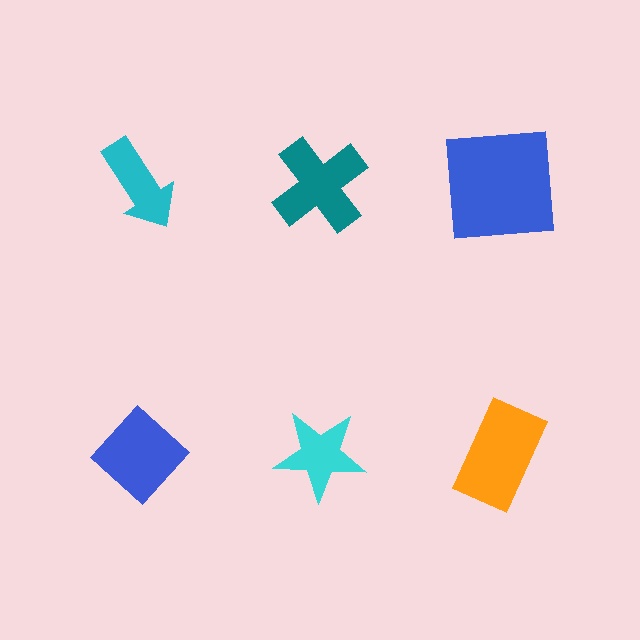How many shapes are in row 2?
3 shapes.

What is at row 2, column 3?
An orange rectangle.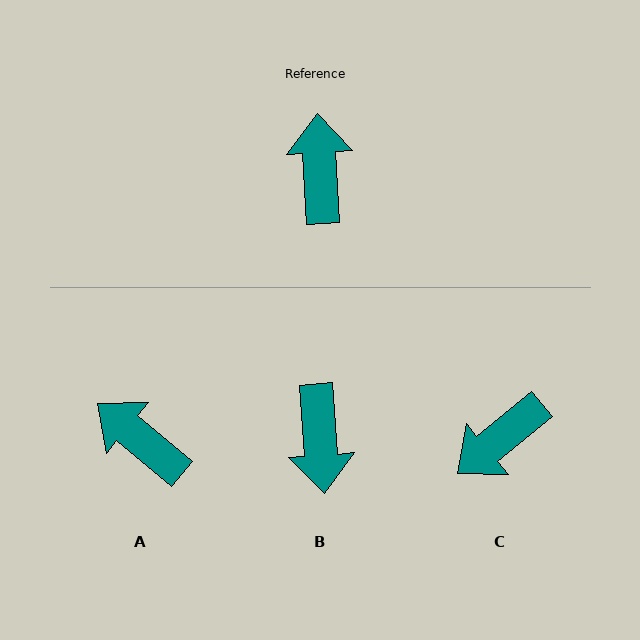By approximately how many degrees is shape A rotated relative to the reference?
Approximately 47 degrees counter-clockwise.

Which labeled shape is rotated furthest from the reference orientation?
B, about 179 degrees away.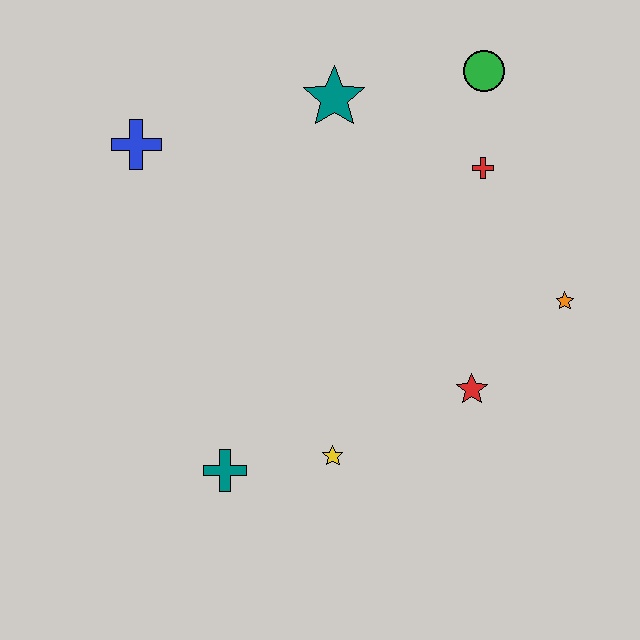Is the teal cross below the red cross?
Yes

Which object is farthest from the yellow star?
The green circle is farthest from the yellow star.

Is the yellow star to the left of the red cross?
Yes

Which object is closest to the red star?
The orange star is closest to the red star.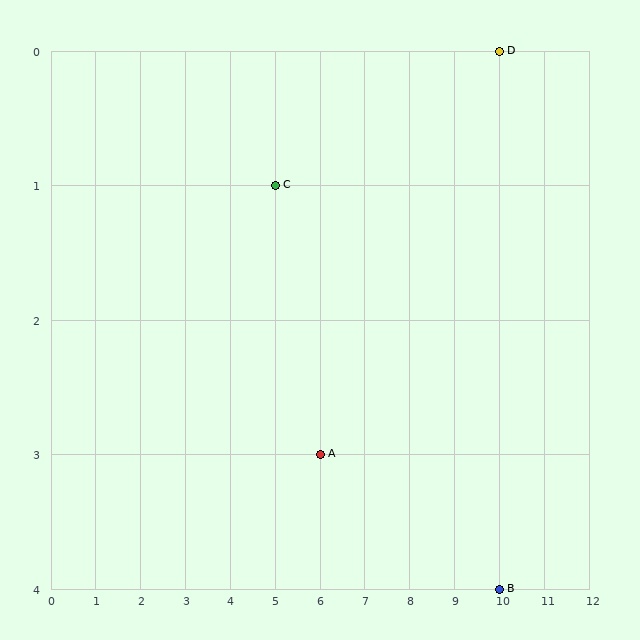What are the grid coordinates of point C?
Point C is at grid coordinates (5, 1).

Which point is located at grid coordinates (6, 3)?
Point A is at (6, 3).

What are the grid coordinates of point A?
Point A is at grid coordinates (6, 3).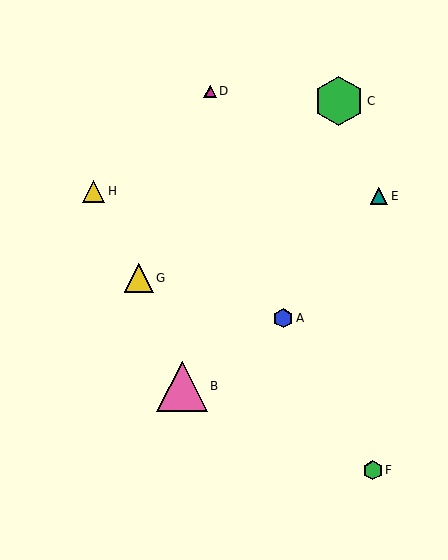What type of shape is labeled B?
Shape B is a pink triangle.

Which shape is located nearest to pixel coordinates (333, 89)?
The green hexagon (labeled C) at (339, 101) is nearest to that location.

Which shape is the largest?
The pink triangle (labeled B) is the largest.